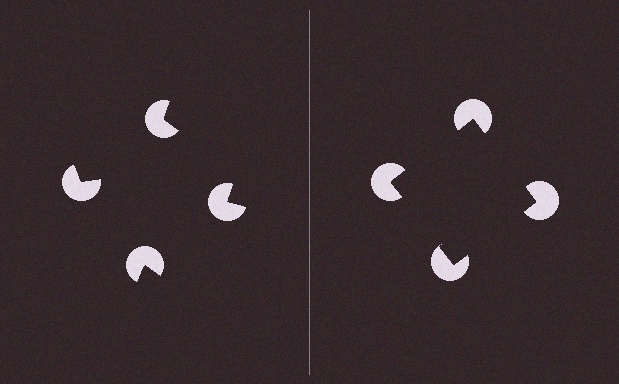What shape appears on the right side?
An illusory square.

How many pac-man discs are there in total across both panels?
8 — 4 on each side.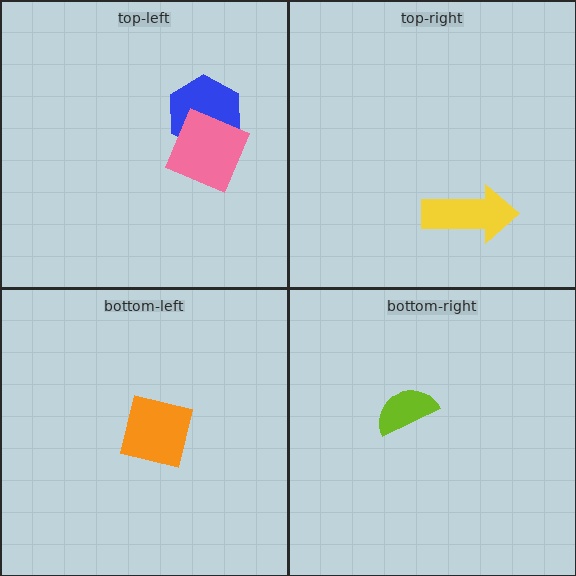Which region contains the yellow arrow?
The top-right region.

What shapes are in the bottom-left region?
The orange square.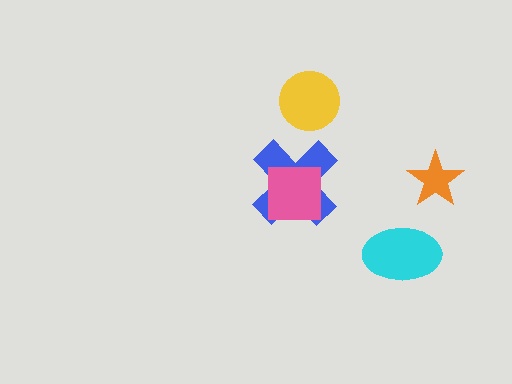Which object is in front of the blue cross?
The pink square is in front of the blue cross.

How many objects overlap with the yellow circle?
0 objects overlap with the yellow circle.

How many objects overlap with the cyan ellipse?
0 objects overlap with the cyan ellipse.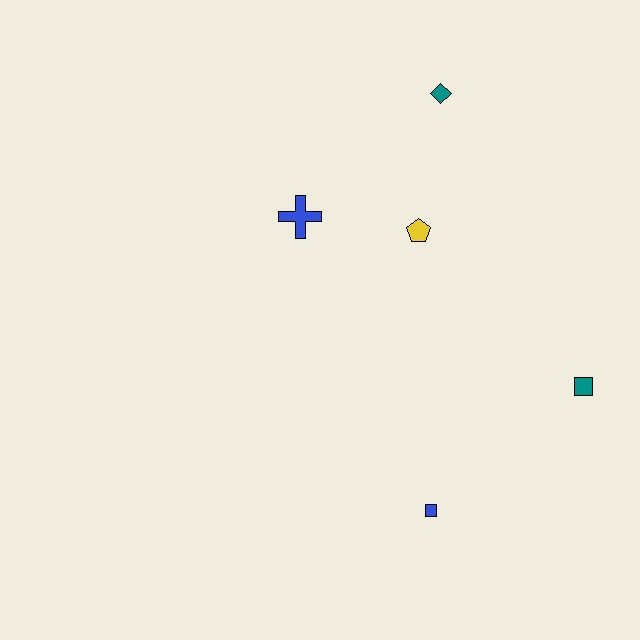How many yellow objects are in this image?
There is 1 yellow object.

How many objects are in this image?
There are 5 objects.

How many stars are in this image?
There are no stars.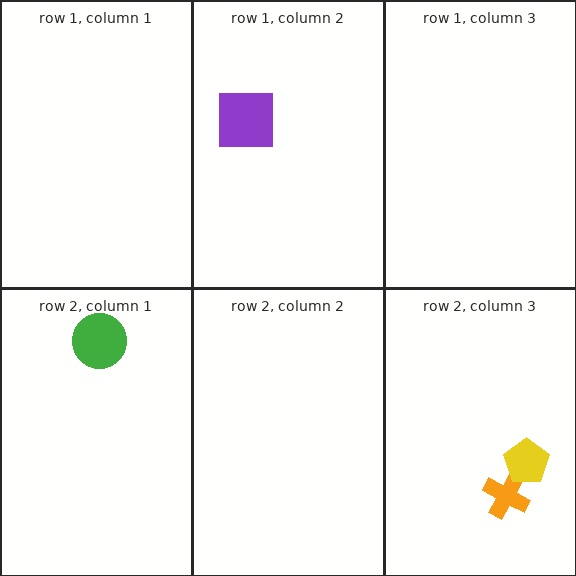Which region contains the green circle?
The row 2, column 1 region.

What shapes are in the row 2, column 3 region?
The orange cross, the yellow pentagon.